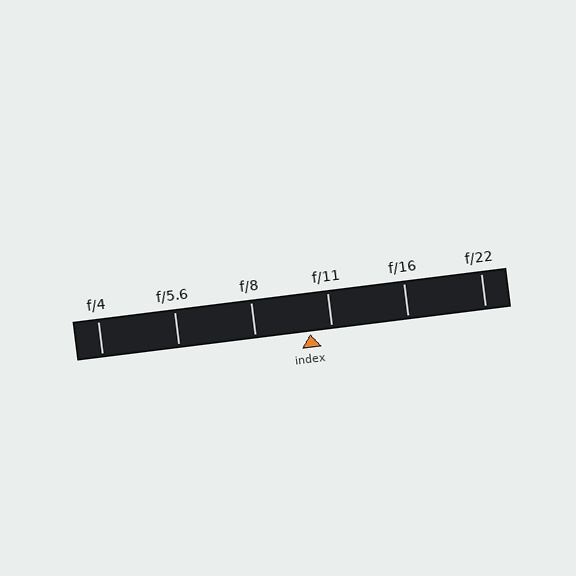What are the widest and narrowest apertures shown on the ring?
The widest aperture shown is f/4 and the narrowest is f/22.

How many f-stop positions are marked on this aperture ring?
There are 6 f-stop positions marked.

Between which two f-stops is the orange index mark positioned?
The index mark is between f/8 and f/11.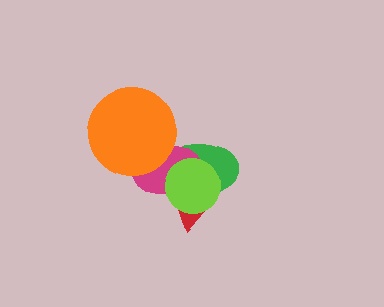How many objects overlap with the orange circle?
1 object overlaps with the orange circle.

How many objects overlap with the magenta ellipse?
4 objects overlap with the magenta ellipse.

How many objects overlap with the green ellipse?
3 objects overlap with the green ellipse.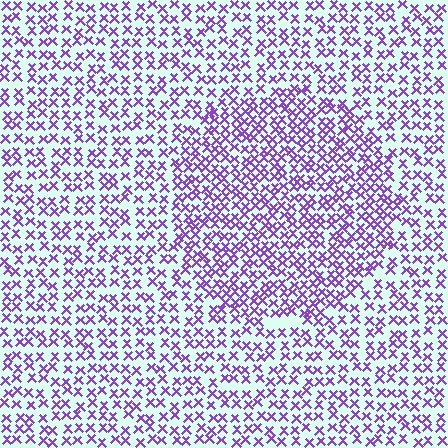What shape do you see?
I see a circle.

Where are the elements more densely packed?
The elements are more densely packed inside the circle boundary.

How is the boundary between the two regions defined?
The boundary is defined by a change in element density (approximately 1.6x ratio). All elements are the same color, size, and shape.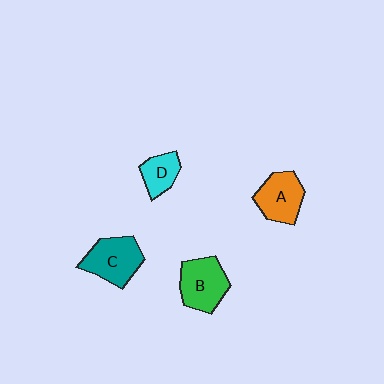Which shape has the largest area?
Shape C (teal).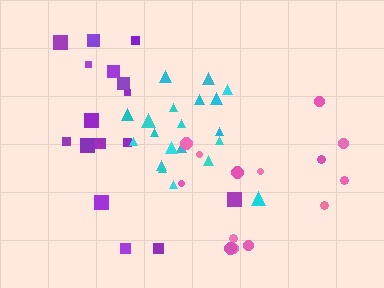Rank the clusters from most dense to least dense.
cyan, purple, pink.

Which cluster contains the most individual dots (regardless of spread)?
Cyan (21).